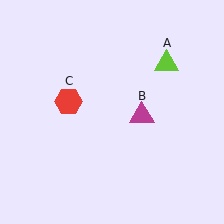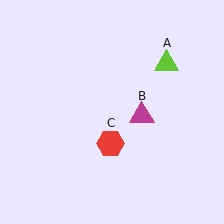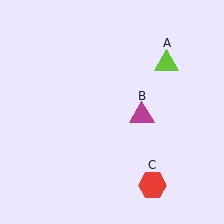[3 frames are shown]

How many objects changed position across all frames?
1 object changed position: red hexagon (object C).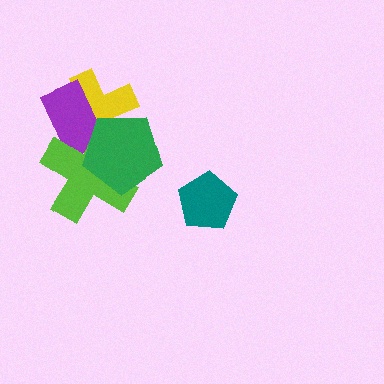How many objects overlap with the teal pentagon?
0 objects overlap with the teal pentagon.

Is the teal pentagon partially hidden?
No, no other shape covers it.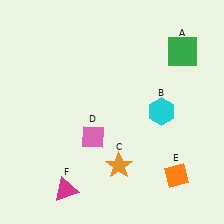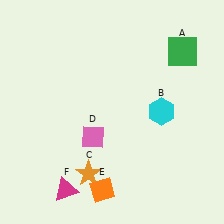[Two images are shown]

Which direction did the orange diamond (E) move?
The orange diamond (E) moved left.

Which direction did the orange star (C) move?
The orange star (C) moved left.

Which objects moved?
The objects that moved are: the orange star (C), the orange diamond (E).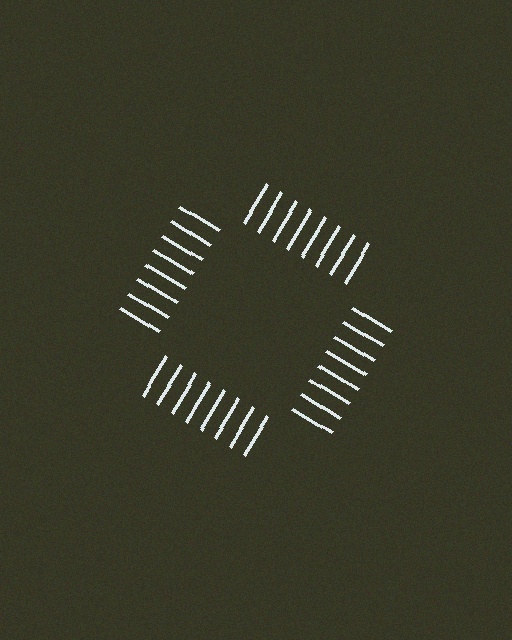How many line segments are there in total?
32 — 8 along each of the 4 edges.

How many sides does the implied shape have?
4 sides — the line-ends trace a square.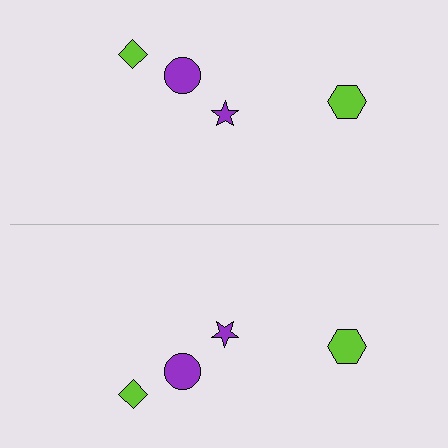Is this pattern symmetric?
Yes, this pattern has bilateral (reflection) symmetry.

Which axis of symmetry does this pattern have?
The pattern has a horizontal axis of symmetry running through the center of the image.